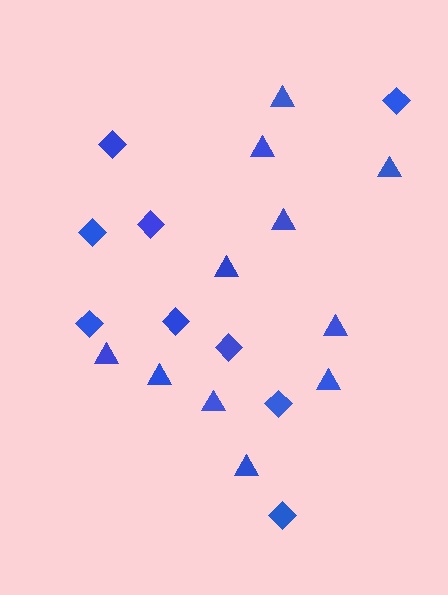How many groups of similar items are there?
There are 2 groups: one group of triangles (11) and one group of diamonds (9).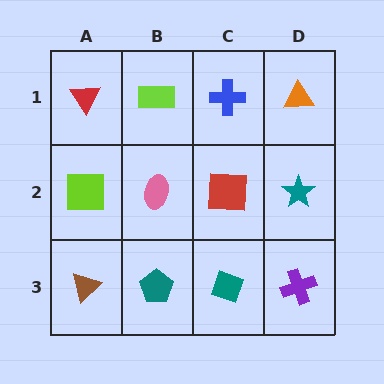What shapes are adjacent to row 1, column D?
A teal star (row 2, column D), a blue cross (row 1, column C).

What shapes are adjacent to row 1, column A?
A lime square (row 2, column A), a lime rectangle (row 1, column B).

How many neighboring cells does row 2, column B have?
4.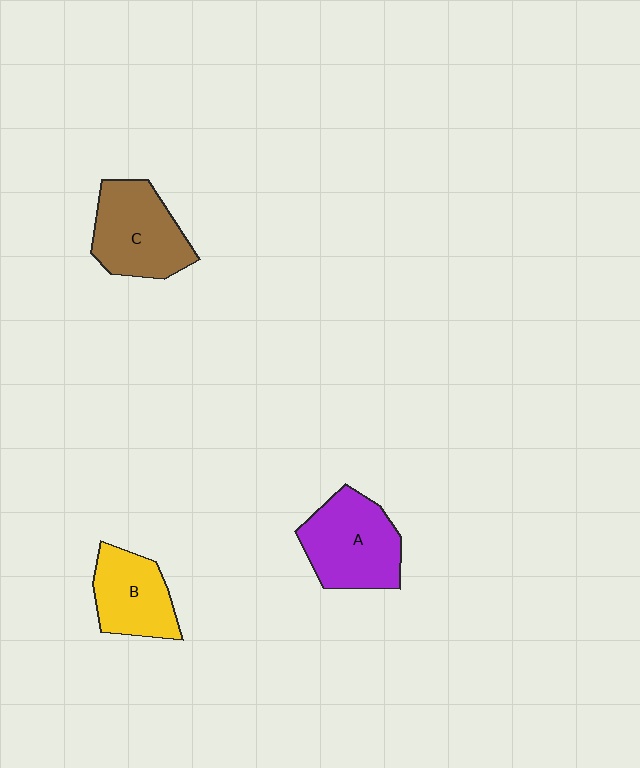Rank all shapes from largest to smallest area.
From largest to smallest: A (purple), C (brown), B (yellow).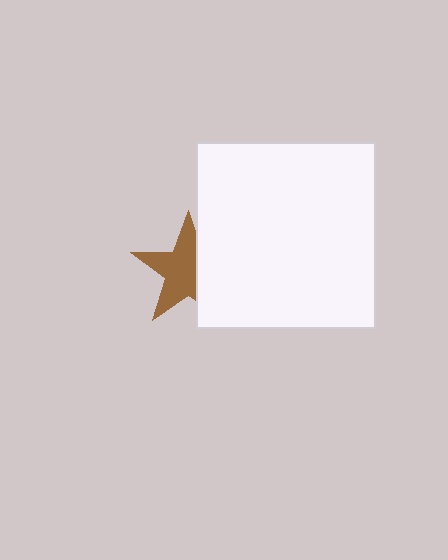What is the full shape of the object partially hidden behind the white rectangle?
The partially hidden object is a brown star.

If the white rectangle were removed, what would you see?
You would see the complete brown star.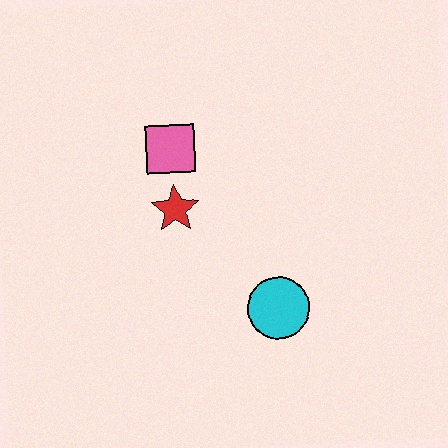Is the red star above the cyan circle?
Yes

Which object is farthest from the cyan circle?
The pink square is farthest from the cyan circle.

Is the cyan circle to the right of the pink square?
Yes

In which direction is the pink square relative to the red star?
The pink square is above the red star.